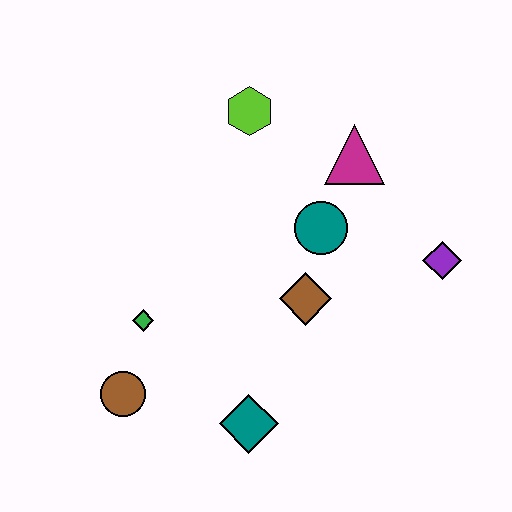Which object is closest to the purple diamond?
The teal circle is closest to the purple diamond.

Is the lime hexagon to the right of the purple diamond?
No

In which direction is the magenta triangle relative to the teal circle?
The magenta triangle is above the teal circle.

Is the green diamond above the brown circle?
Yes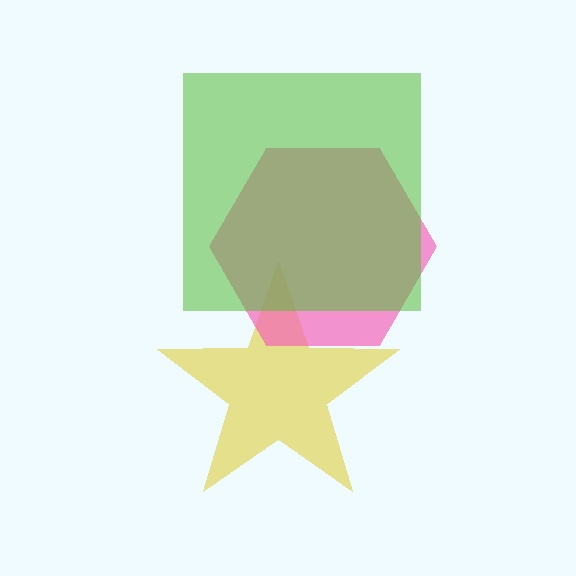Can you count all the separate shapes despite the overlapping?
Yes, there are 3 separate shapes.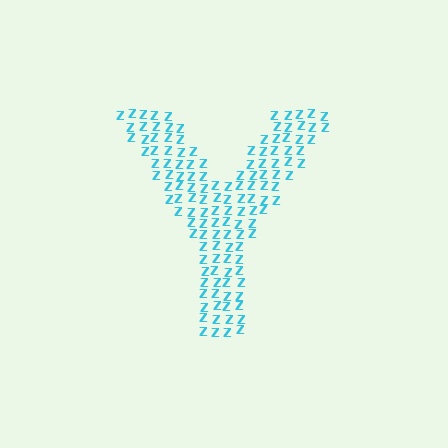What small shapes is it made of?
It is made of small letter Z's.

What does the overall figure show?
The overall figure shows the letter Y.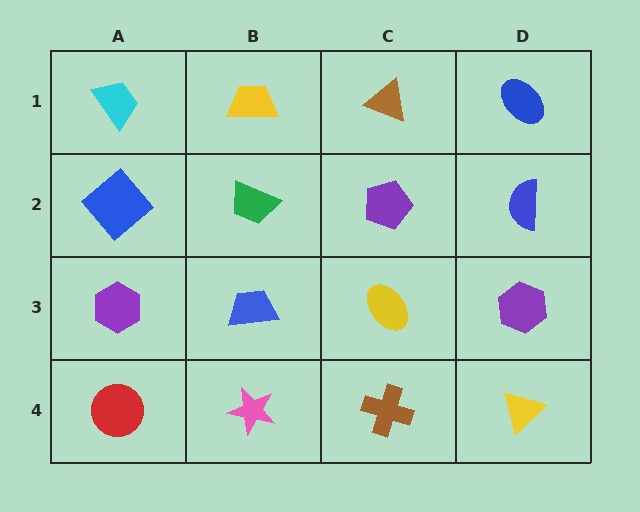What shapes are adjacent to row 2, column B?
A yellow trapezoid (row 1, column B), a blue trapezoid (row 3, column B), a blue diamond (row 2, column A), a purple pentagon (row 2, column C).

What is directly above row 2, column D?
A blue ellipse.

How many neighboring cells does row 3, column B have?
4.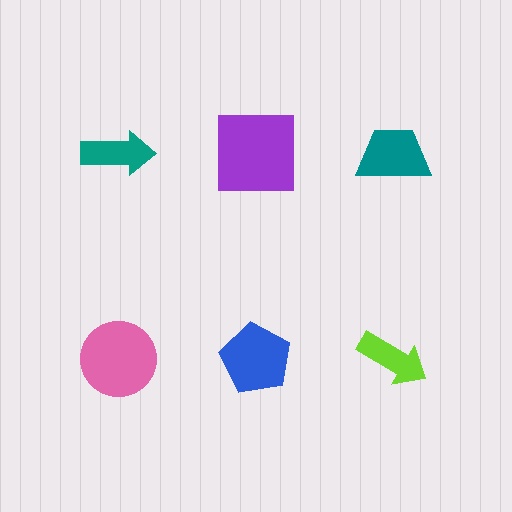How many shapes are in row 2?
3 shapes.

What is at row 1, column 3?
A teal trapezoid.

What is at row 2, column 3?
A lime arrow.